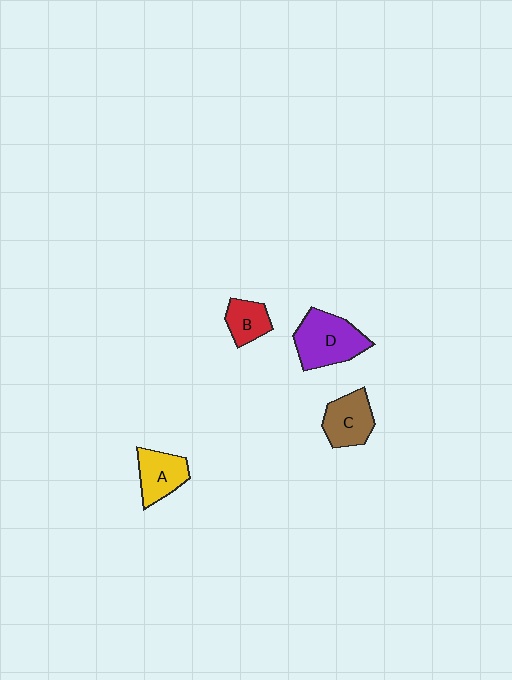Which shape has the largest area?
Shape D (purple).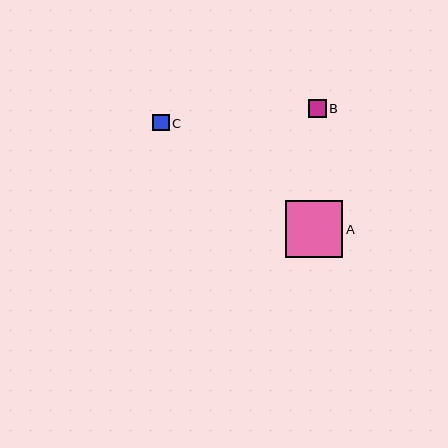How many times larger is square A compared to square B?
Square A is approximately 3.2 times the size of square B.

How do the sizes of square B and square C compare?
Square B and square C are approximately the same size.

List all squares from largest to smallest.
From largest to smallest: A, B, C.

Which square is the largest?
Square A is the largest with a size of approximately 57 pixels.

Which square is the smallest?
Square C is the smallest with a size of approximately 17 pixels.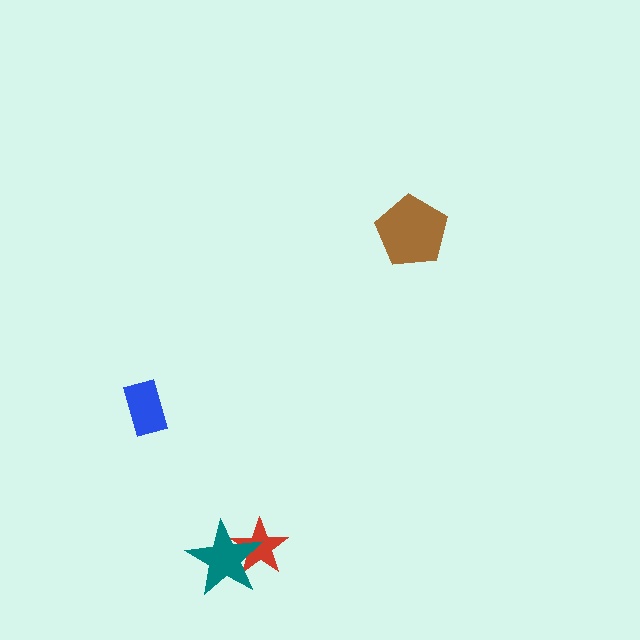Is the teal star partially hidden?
No, no other shape covers it.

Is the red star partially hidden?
Yes, it is partially covered by another shape.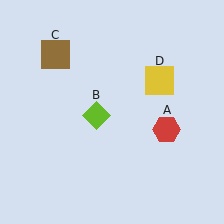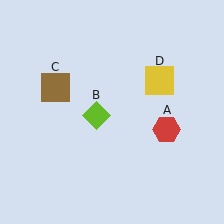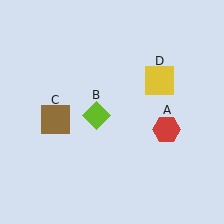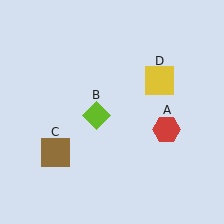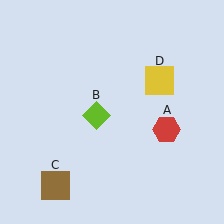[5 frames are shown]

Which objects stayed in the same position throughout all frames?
Red hexagon (object A) and lime diamond (object B) and yellow square (object D) remained stationary.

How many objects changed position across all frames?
1 object changed position: brown square (object C).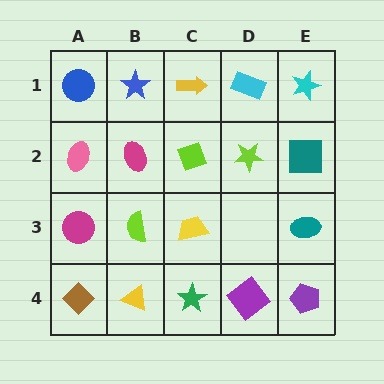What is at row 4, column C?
A green star.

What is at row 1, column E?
A cyan star.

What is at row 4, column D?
A purple diamond.